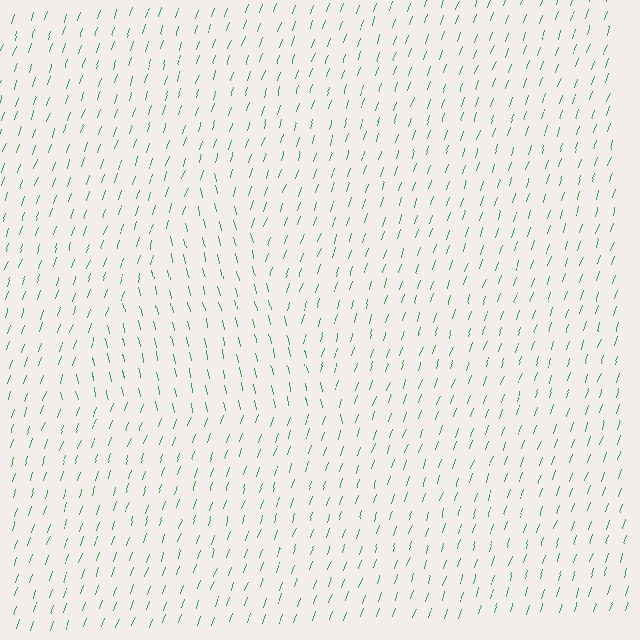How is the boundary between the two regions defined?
The boundary is defined purely by a change in line orientation (approximately 31 degrees difference). All lines are the same color and thickness.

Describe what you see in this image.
The image is filled with small green line segments. A triangle region in the image has lines oriented differently from the surrounding lines, creating a visible texture boundary.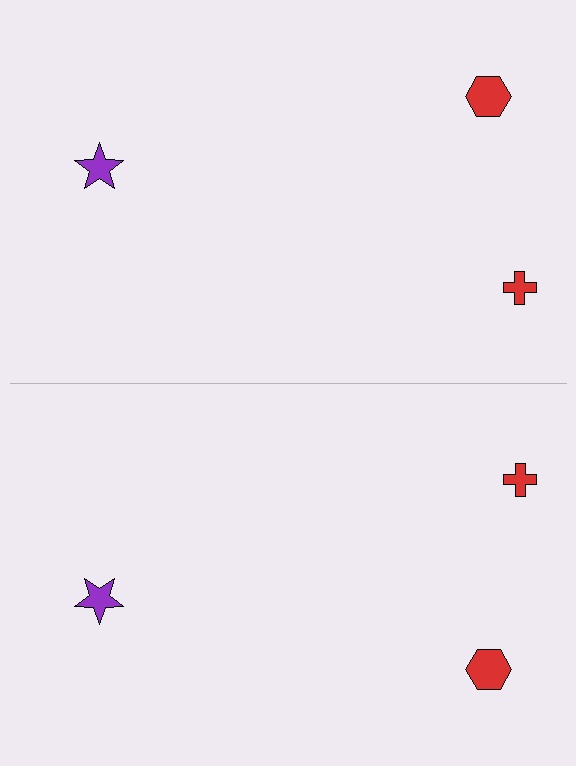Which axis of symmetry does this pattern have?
The pattern has a horizontal axis of symmetry running through the center of the image.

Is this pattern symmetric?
Yes, this pattern has bilateral (reflection) symmetry.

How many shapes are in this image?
There are 6 shapes in this image.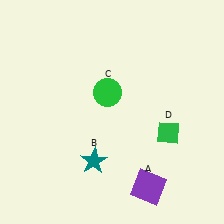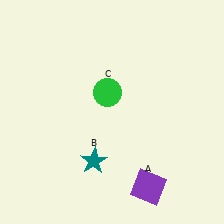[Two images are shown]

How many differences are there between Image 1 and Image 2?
There is 1 difference between the two images.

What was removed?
The green diamond (D) was removed in Image 2.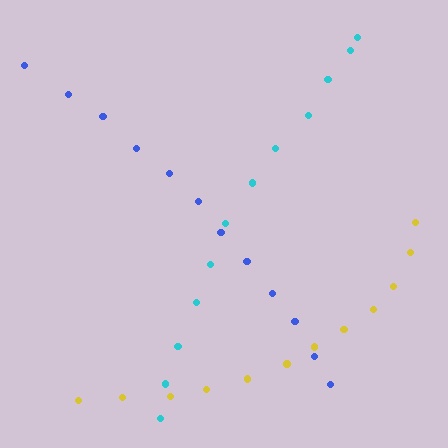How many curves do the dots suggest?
There are 3 distinct paths.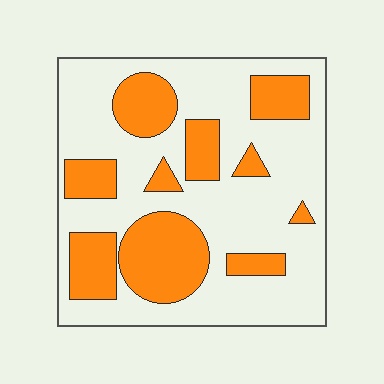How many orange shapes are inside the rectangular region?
10.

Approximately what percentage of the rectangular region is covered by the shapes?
Approximately 30%.